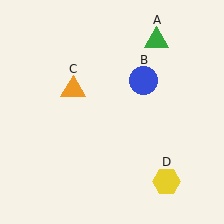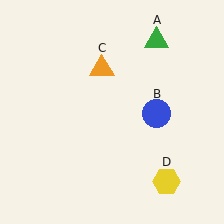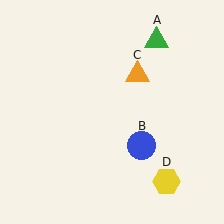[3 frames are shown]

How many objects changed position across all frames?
2 objects changed position: blue circle (object B), orange triangle (object C).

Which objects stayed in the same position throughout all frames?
Green triangle (object A) and yellow hexagon (object D) remained stationary.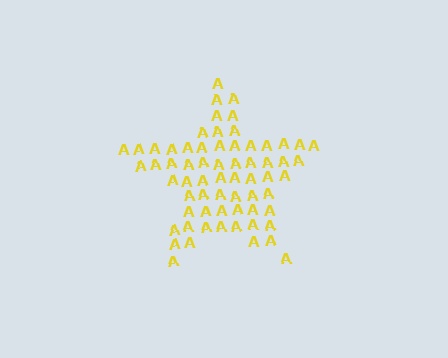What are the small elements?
The small elements are letter A's.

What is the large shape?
The large shape is a star.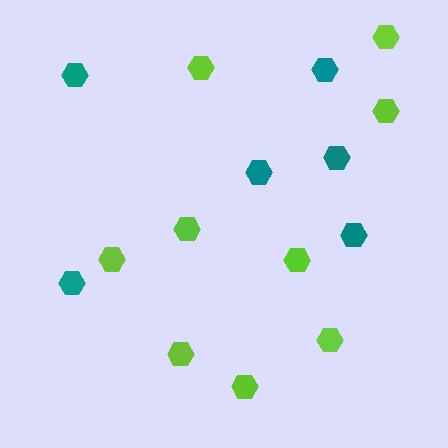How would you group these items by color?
There are 2 groups: one group of lime hexagons (9) and one group of teal hexagons (6).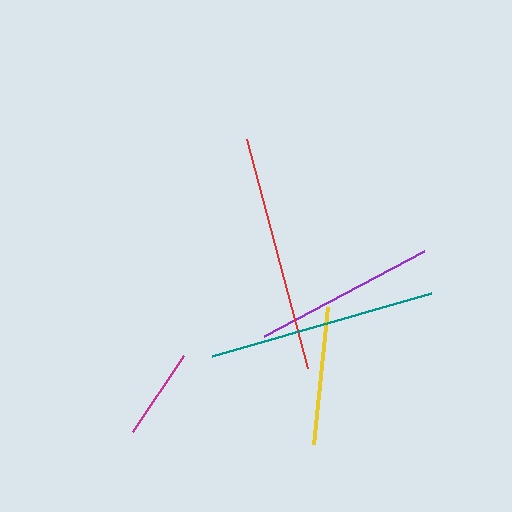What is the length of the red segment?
The red segment is approximately 237 pixels long.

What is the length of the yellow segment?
The yellow segment is approximately 138 pixels long.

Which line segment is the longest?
The red line is the longest at approximately 237 pixels.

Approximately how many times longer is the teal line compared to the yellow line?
The teal line is approximately 1.7 times the length of the yellow line.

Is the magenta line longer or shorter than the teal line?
The teal line is longer than the magenta line.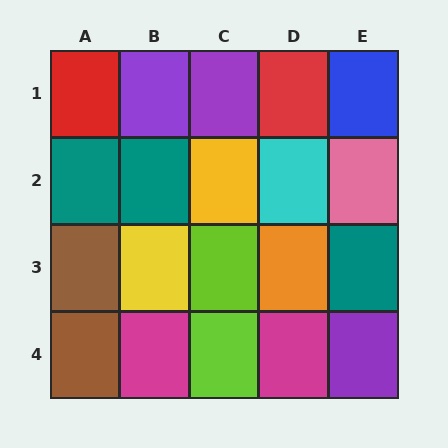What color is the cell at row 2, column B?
Teal.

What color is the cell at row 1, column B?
Purple.